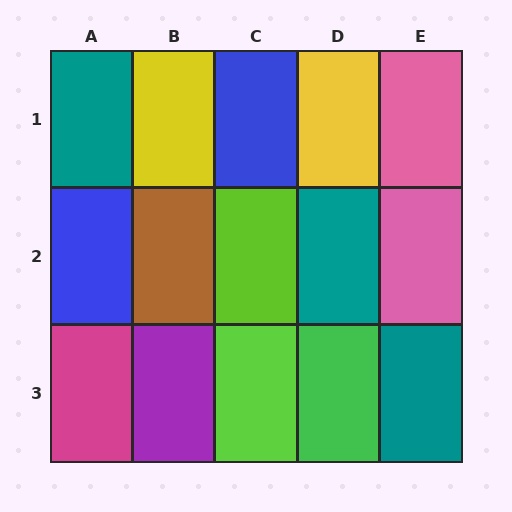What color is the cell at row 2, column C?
Lime.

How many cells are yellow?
2 cells are yellow.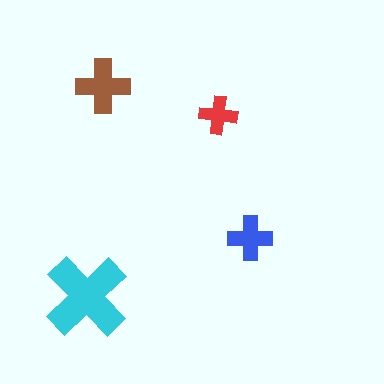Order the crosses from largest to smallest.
the cyan one, the brown one, the blue one, the red one.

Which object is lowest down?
The cyan cross is bottommost.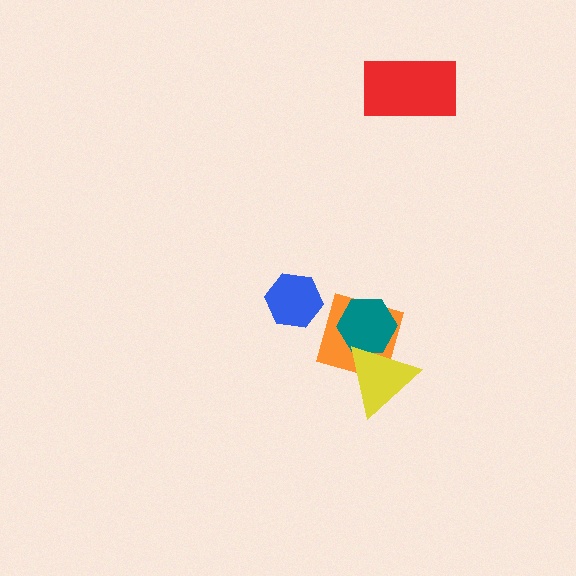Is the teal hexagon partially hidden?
Yes, it is partially covered by another shape.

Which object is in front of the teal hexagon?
The yellow triangle is in front of the teal hexagon.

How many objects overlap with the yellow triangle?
2 objects overlap with the yellow triangle.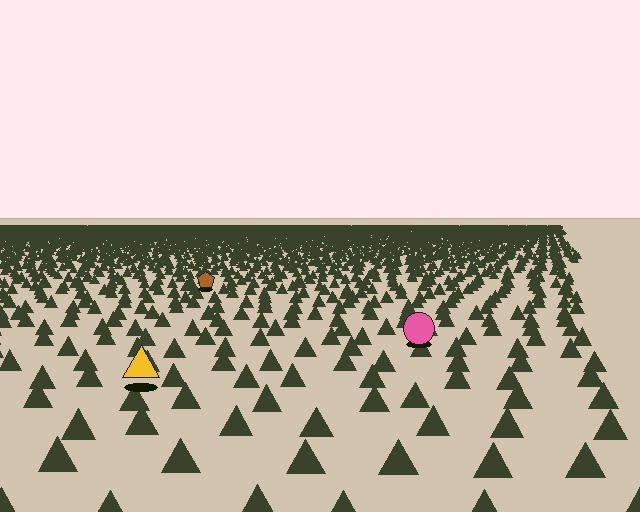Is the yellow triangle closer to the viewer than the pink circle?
Yes. The yellow triangle is closer — you can tell from the texture gradient: the ground texture is coarser near it.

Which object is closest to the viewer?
The yellow triangle is closest. The texture marks near it are larger and more spread out.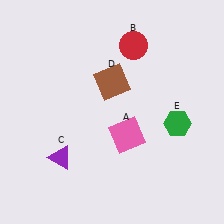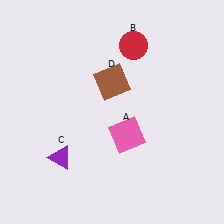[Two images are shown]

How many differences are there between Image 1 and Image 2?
There is 1 difference between the two images.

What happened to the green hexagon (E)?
The green hexagon (E) was removed in Image 2. It was in the bottom-right area of Image 1.